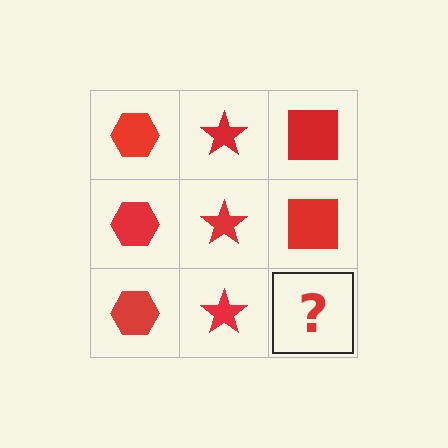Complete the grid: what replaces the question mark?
The question mark should be replaced with a red square.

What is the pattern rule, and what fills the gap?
The rule is that each column has a consistent shape. The gap should be filled with a red square.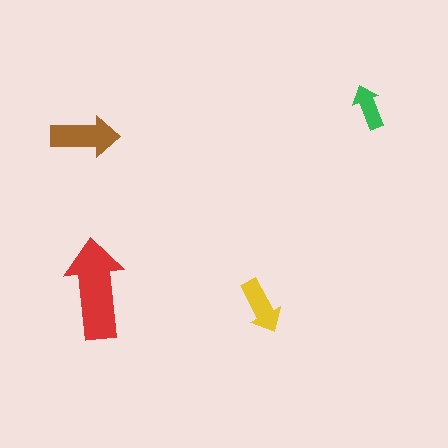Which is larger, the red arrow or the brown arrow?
The red one.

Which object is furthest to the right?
The green arrow is rightmost.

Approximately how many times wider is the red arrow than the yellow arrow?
About 2 times wider.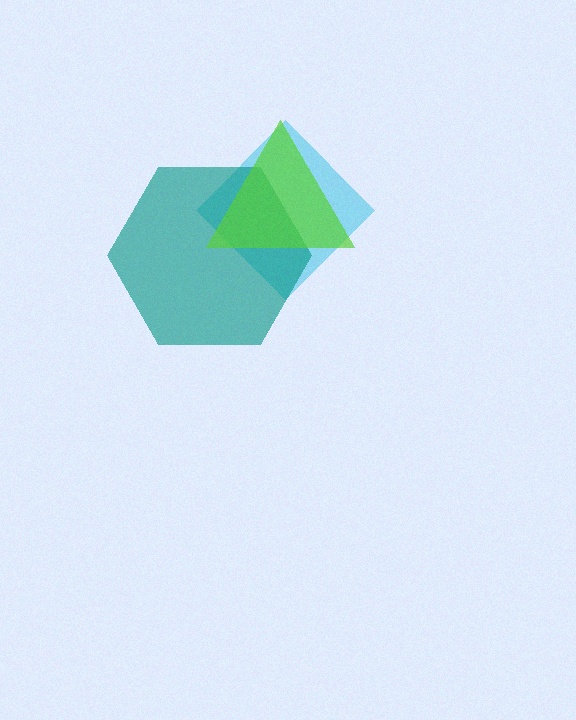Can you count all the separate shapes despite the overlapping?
Yes, there are 3 separate shapes.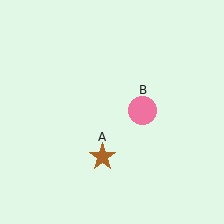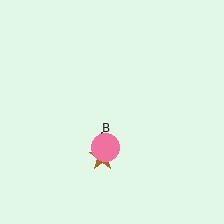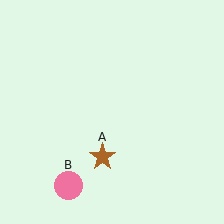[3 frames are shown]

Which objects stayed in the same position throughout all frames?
Brown star (object A) remained stationary.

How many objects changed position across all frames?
1 object changed position: pink circle (object B).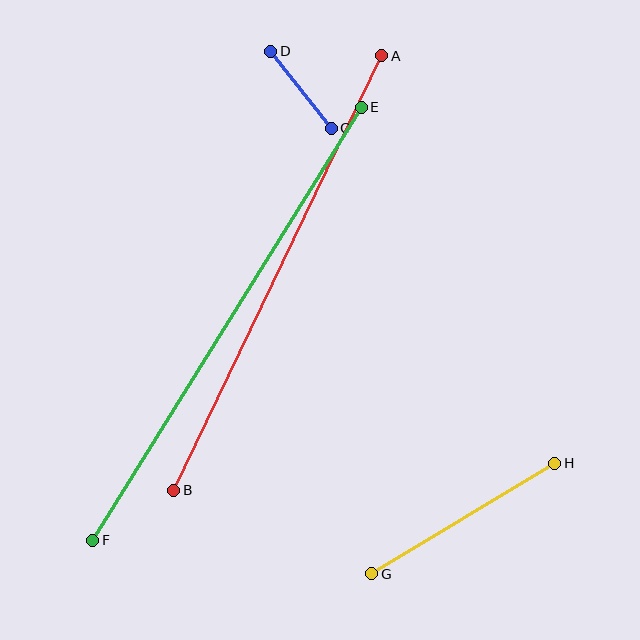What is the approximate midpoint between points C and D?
The midpoint is at approximately (301, 90) pixels.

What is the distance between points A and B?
The distance is approximately 482 pixels.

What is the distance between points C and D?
The distance is approximately 98 pixels.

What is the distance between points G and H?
The distance is approximately 214 pixels.